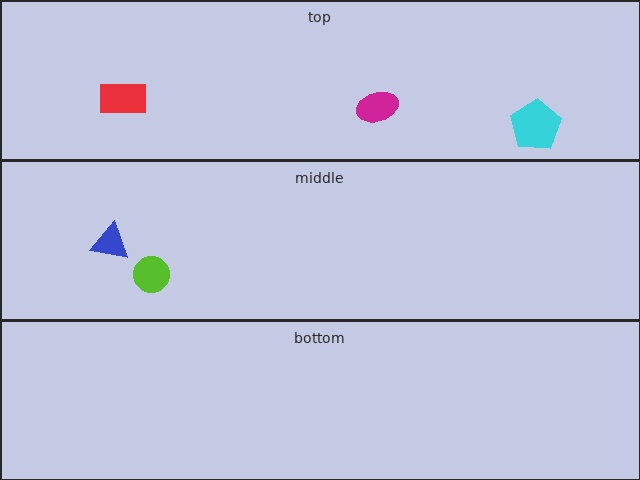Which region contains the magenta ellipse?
The top region.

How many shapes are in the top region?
3.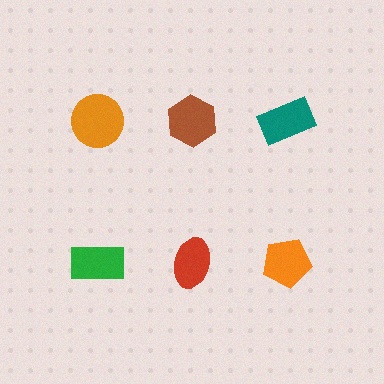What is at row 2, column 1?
A green rectangle.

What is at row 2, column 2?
A red ellipse.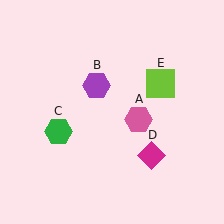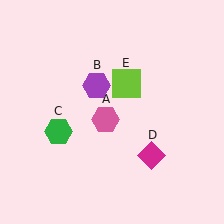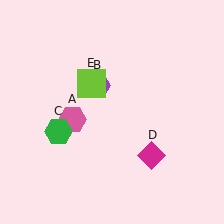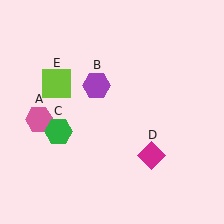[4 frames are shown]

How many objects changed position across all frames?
2 objects changed position: pink hexagon (object A), lime square (object E).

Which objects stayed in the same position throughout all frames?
Purple hexagon (object B) and green hexagon (object C) and magenta diamond (object D) remained stationary.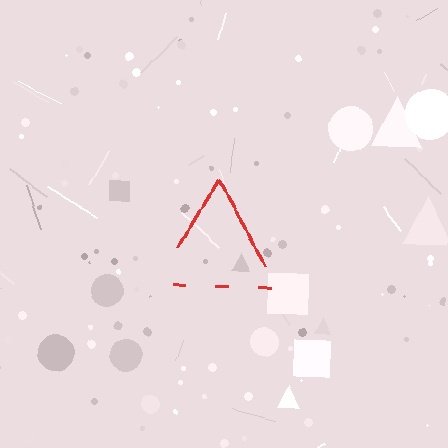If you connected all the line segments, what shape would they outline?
They would outline a triangle.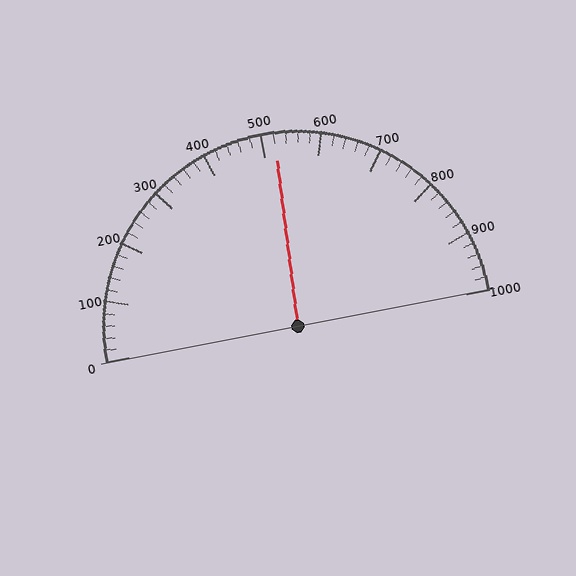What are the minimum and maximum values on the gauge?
The gauge ranges from 0 to 1000.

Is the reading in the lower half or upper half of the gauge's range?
The reading is in the upper half of the range (0 to 1000).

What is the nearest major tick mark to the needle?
The nearest major tick mark is 500.